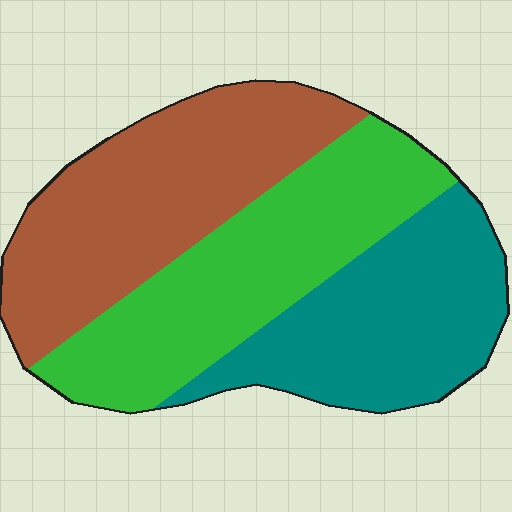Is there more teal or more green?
Green.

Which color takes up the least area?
Teal, at roughly 30%.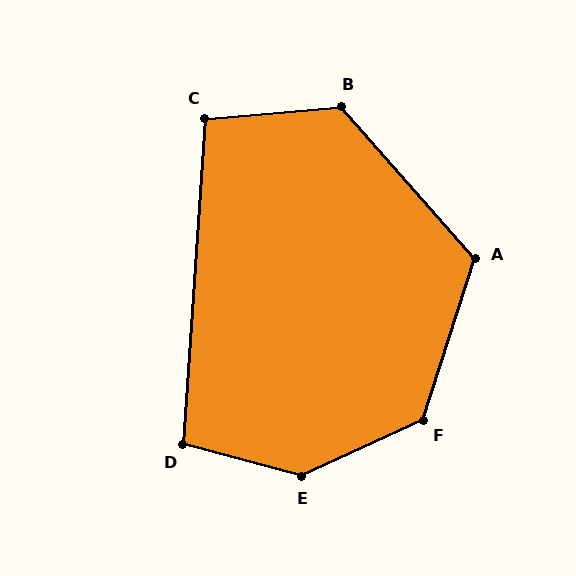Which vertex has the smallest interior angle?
C, at approximately 99 degrees.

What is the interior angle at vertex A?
Approximately 121 degrees (obtuse).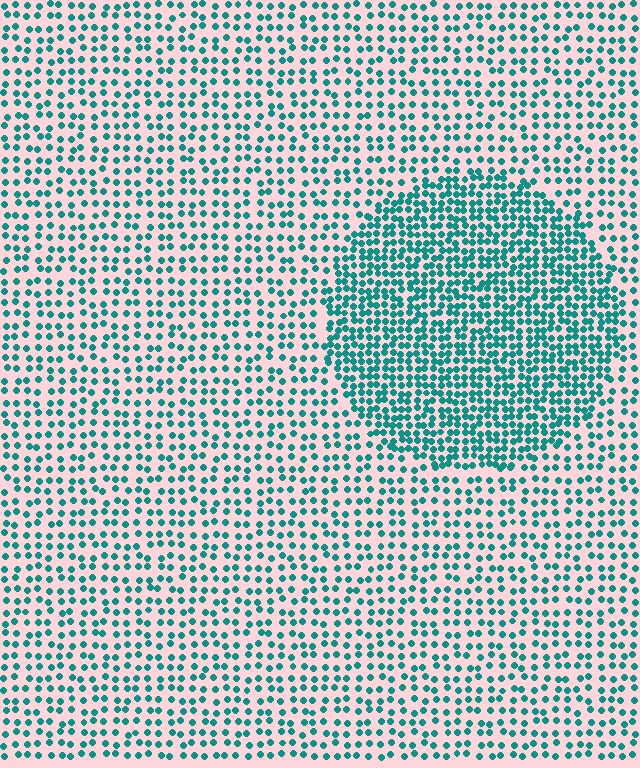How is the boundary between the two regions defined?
The boundary is defined by a change in element density (approximately 1.9x ratio). All elements are the same color, size, and shape.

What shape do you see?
I see a circle.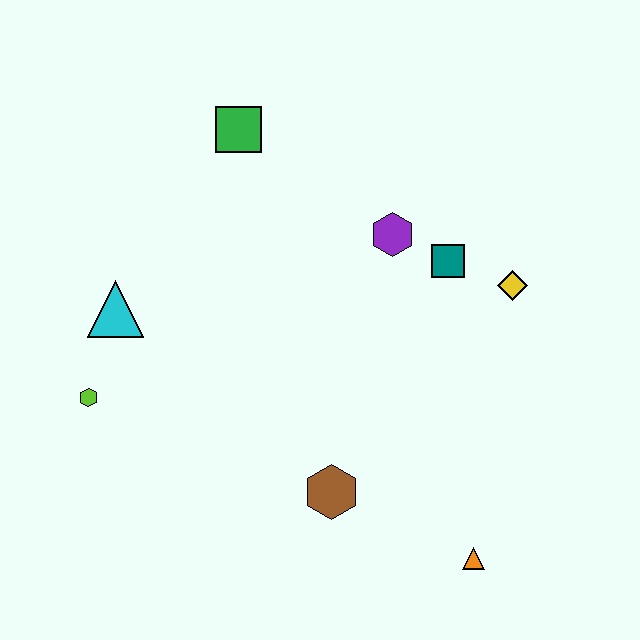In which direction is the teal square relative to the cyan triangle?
The teal square is to the right of the cyan triangle.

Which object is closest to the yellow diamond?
The teal square is closest to the yellow diamond.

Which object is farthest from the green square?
The orange triangle is farthest from the green square.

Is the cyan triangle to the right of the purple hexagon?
No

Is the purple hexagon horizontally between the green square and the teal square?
Yes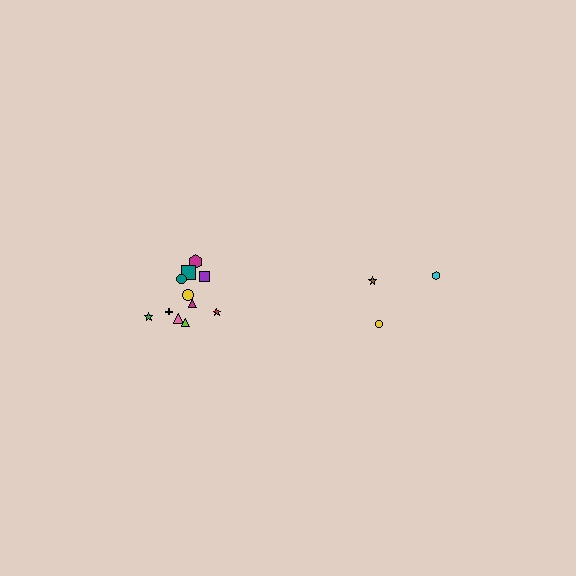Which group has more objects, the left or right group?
The left group.